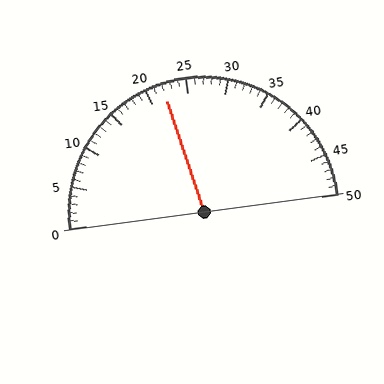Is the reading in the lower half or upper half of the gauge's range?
The reading is in the lower half of the range (0 to 50).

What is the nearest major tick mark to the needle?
The nearest major tick mark is 20.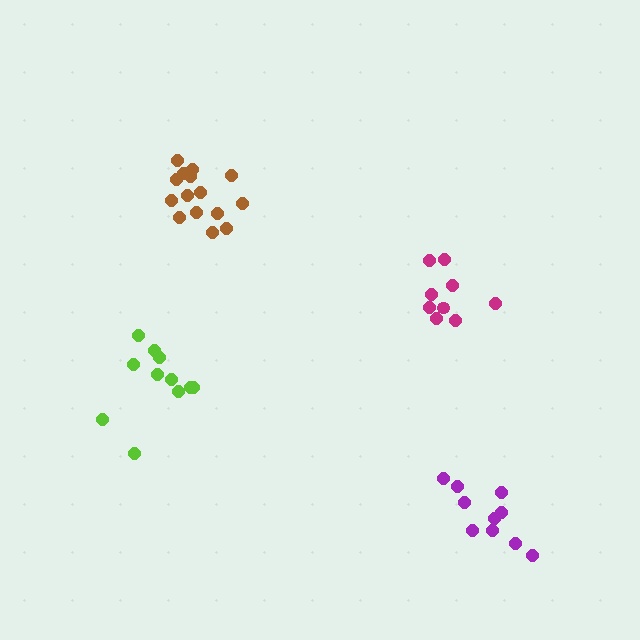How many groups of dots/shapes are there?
There are 4 groups.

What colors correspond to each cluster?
The clusters are colored: lime, purple, magenta, brown.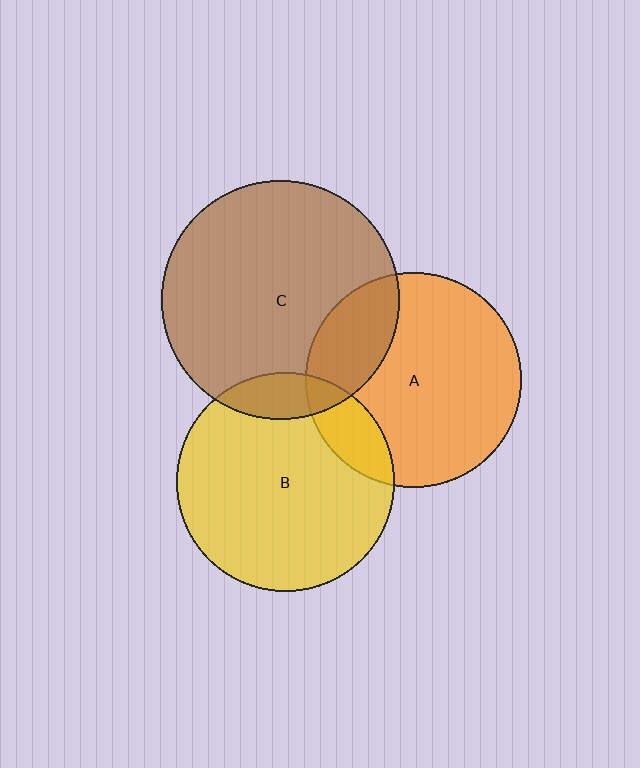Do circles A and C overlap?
Yes.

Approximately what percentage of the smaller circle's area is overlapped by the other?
Approximately 20%.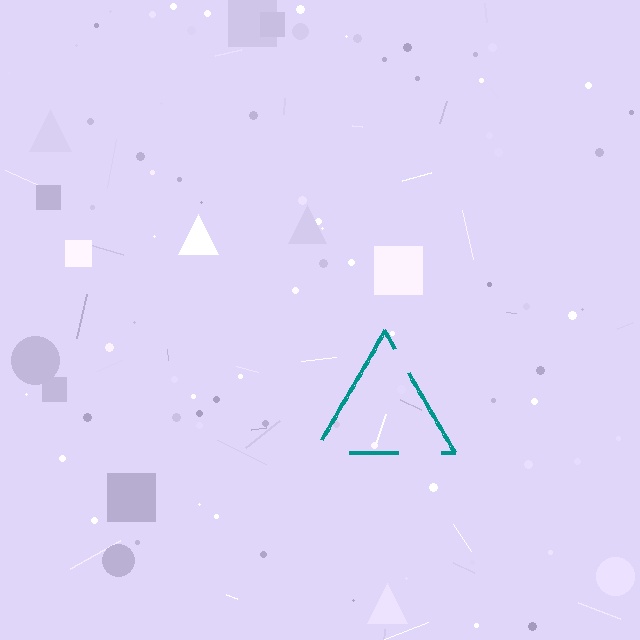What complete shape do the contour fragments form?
The contour fragments form a triangle.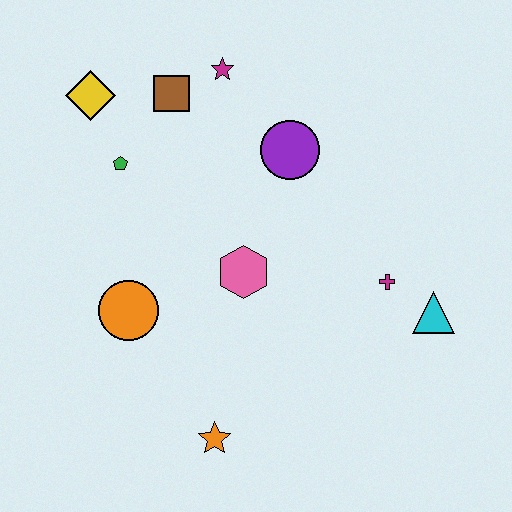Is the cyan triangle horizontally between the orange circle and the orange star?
No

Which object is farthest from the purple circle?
The orange star is farthest from the purple circle.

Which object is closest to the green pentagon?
The yellow diamond is closest to the green pentagon.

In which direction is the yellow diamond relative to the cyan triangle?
The yellow diamond is to the left of the cyan triangle.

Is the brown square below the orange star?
No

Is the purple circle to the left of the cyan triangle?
Yes